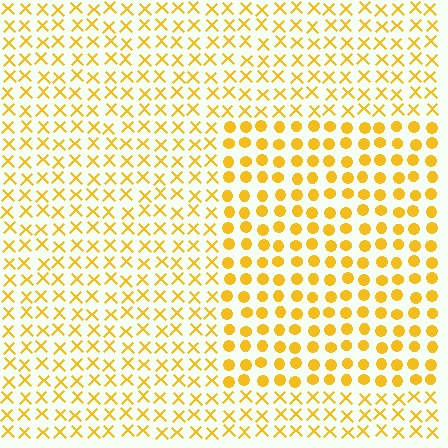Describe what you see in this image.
The image is filled with small yellow elements arranged in a uniform grid. A rectangle-shaped region contains circles, while the surrounding area contains X marks. The boundary is defined purely by the change in element shape.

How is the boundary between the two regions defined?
The boundary is defined by a change in element shape: circles inside vs. X marks outside. All elements share the same color and spacing.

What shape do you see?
I see a rectangle.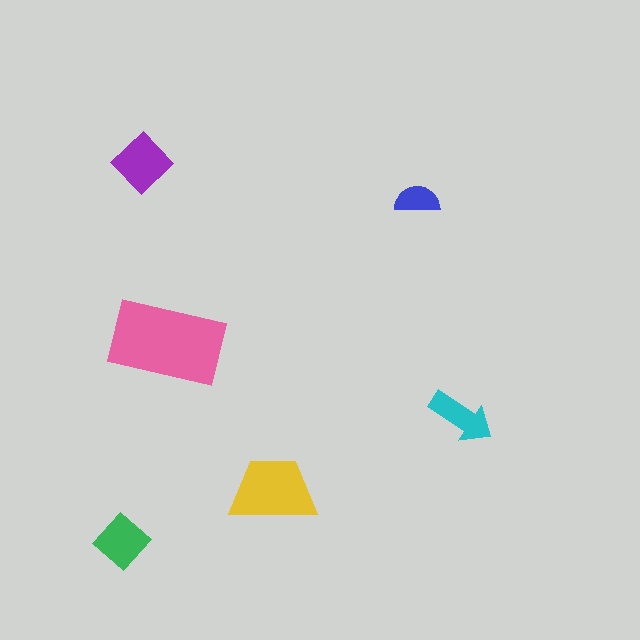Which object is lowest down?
The green diamond is bottommost.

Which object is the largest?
The pink rectangle.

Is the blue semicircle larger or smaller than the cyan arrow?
Smaller.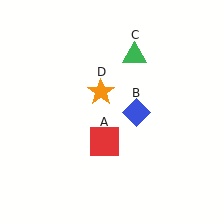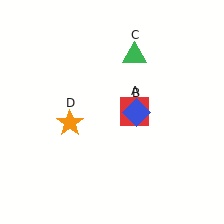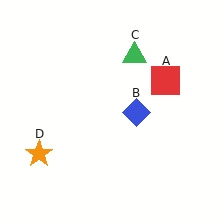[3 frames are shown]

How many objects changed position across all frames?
2 objects changed position: red square (object A), orange star (object D).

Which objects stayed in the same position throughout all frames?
Blue diamond (object B) and green triangle (object C) remained stationary.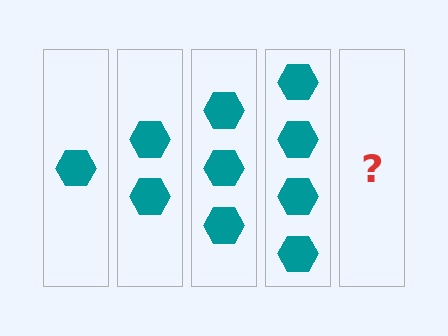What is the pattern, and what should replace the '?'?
The pattern is that each step adds one more hexagon. The '?' should be 5 hexagons.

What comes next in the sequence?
The next element should be 5 hexagons.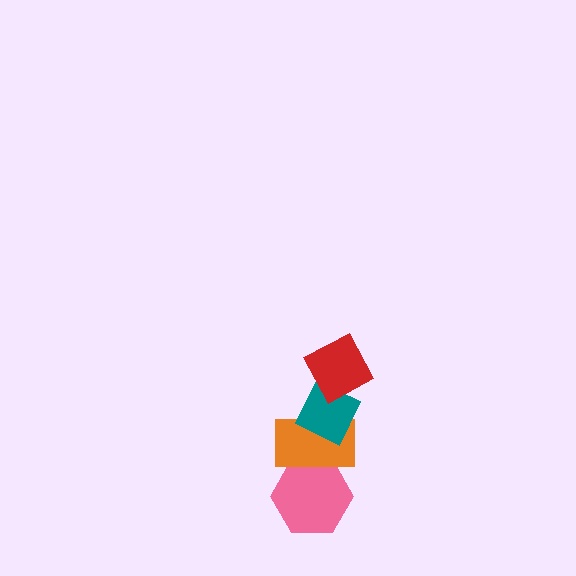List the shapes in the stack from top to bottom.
From top to bottom: the red diamond, the teal diamond, the orange rectangle, the pink hexagon.